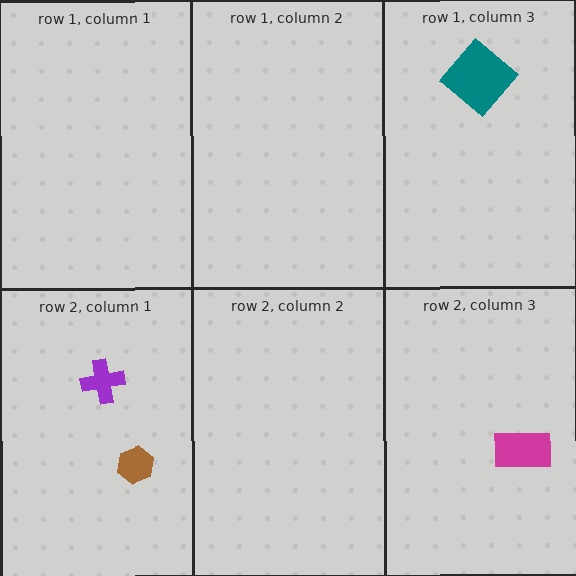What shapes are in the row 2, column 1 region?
The brown hexagon, the purple cross.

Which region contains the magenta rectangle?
The row 2, column 3 region.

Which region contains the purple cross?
The row 2, column 1 region.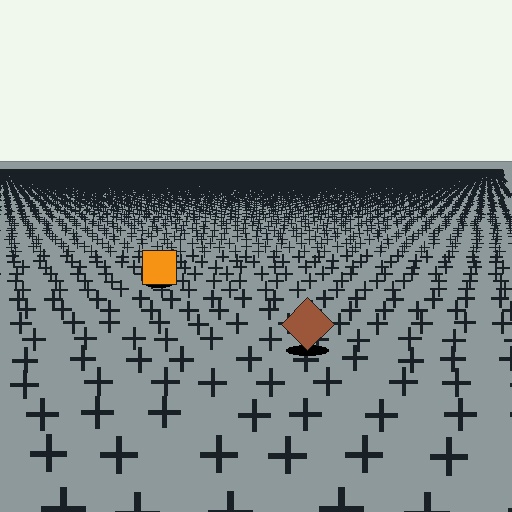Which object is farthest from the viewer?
The orange square is farthest from the viewer. It appears smaller and the ground texture around it is denser.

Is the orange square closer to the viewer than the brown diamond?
No. The brown diamond is closer — you can tell from the texture gradient: the ground texture is coarser near it.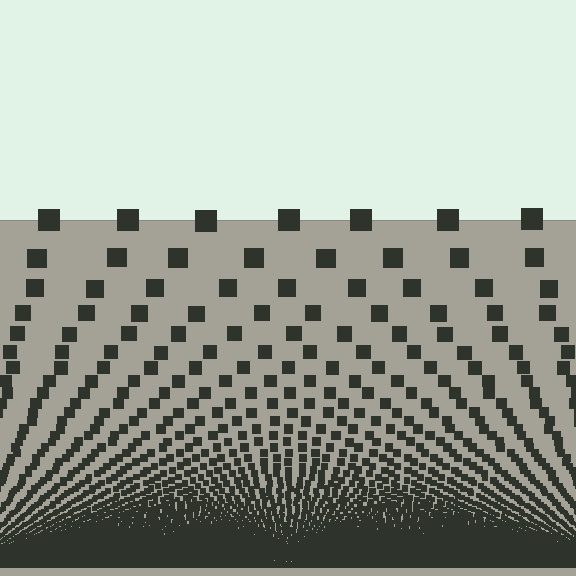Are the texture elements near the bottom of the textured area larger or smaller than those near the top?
Smaller. The gradient is inverted — elements near the bottom are smaller and denser.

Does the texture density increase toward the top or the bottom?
Density increases toward the bottom.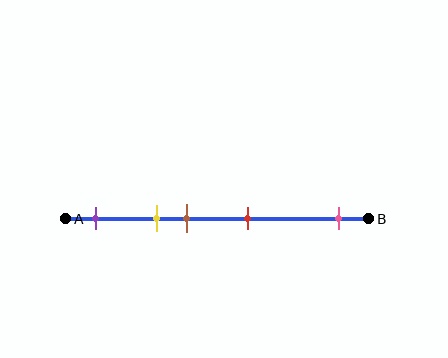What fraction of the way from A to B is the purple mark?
The purple mark is approximately 10% (0.1) of the way from A to B.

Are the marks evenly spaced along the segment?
No, the marks are not evenly spaced.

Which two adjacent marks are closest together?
The yellow and brown marks are the closest adjacent pair.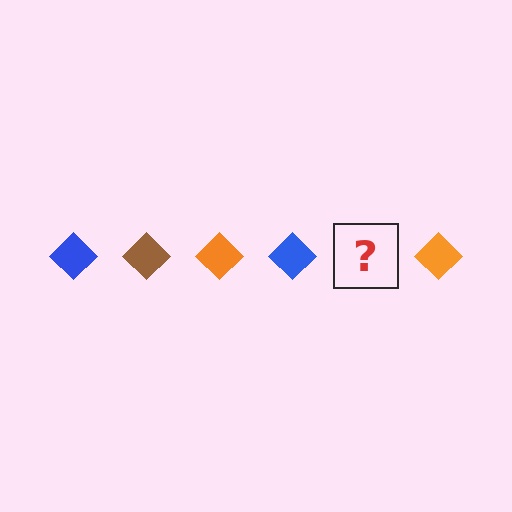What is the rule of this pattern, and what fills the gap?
The rule is that the pattern cycles through blue, brown, orange diamonds. The gap should be filled with a brown diamond.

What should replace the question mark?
The question mark should be replaced with a brown diamond.